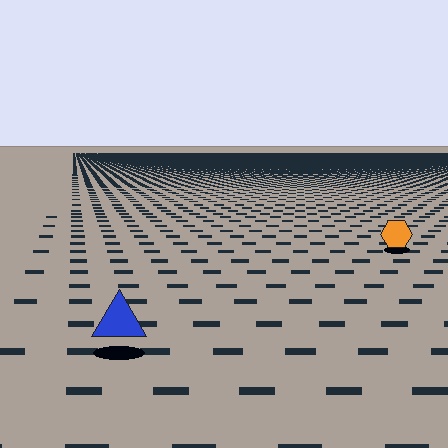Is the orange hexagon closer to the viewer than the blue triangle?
No. The blue triangle is closer — you can tell from the texture gradient: the ground texture is coarser near it.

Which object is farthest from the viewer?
The orange hexagon is farthest from the viewer. It appears smaller and the ground texture around it is denser.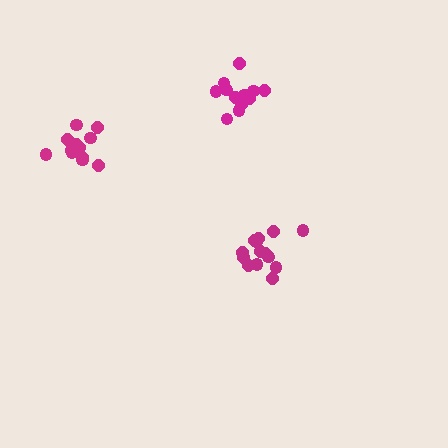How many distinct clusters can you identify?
There are 3 distinct clusters.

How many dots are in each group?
Group 1: 15 dots, Group 2: 14 dots, Group 3: 13 dots (42 total).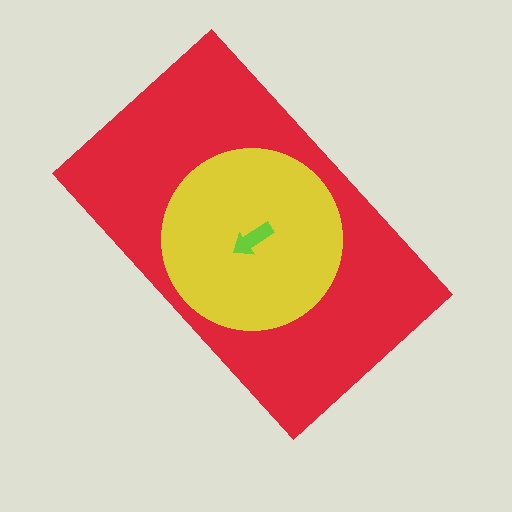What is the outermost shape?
The red rectangle.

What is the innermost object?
The lime arrow.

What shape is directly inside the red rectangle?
The yellow circle.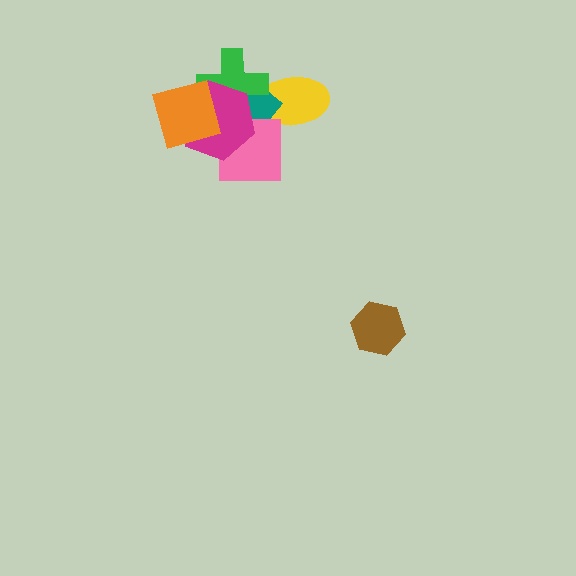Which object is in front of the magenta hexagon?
The orange diamond is in front of the magenta hexagon.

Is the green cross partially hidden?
Yes, it is partially covered by another shape.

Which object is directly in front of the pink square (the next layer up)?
The magenta hexagon is directly in front of the pink square.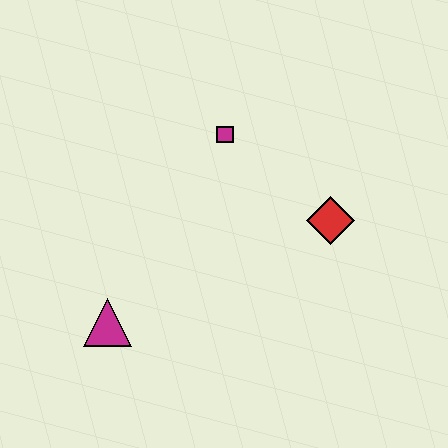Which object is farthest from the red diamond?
The magenta triangle is farthest from the red diamond.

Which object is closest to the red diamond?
The magenta square is closest to the red diamond.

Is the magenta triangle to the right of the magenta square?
No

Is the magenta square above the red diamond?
Yes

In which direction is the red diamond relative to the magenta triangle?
The red diamond is to the right of the magenta triangle.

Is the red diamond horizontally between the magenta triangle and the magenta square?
No